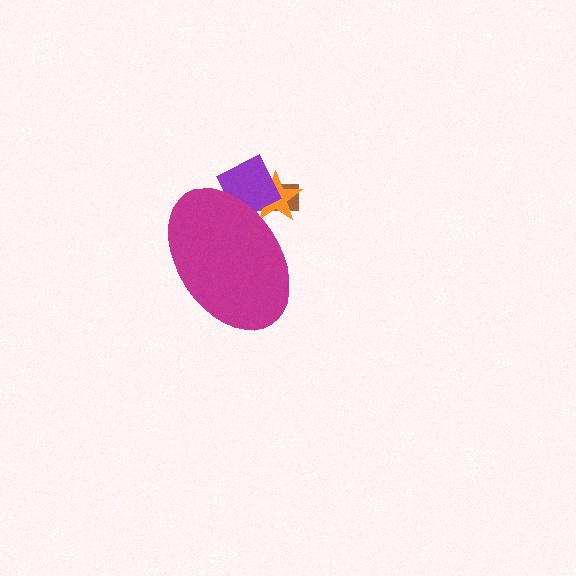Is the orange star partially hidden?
Yes, the orange star is partially hidden behind the magenta ellipse.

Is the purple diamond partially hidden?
Yes, the purple diamond is partially hidden behind the magenta ellipse.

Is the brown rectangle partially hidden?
Yes, the brown rectangle is partially hidden behind the magenta ellipse.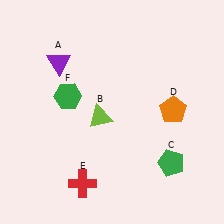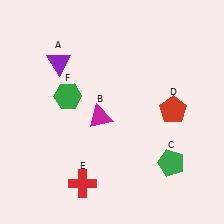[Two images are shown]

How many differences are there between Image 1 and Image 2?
There are 2 differences between the two images.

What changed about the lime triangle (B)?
In Image 1, B is lime. In Image 2, it changed to magenta.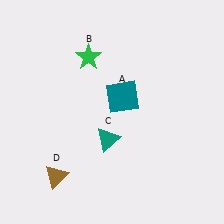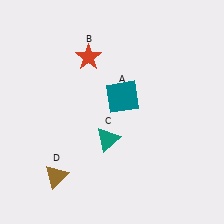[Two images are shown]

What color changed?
The star (B) changed from green in Image 1 to red in Image 2.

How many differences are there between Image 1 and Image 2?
There is 1 difference between the two images.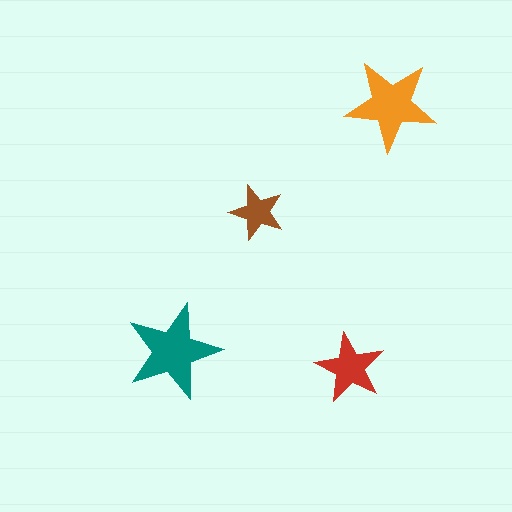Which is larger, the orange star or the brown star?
The orange one.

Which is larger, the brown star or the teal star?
The teal one.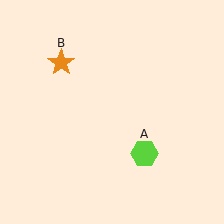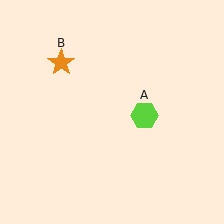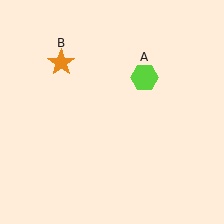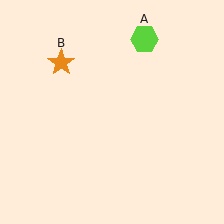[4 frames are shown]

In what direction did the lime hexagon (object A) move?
The lime hexagon (object A) moved up.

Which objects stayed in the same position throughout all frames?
Orange star (object B) remained stationary.